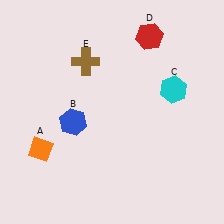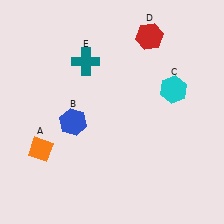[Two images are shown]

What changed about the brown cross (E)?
In Image 1, E is brown. In Image 2, it changed to teal.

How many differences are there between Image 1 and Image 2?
There is 1 difference between the two images.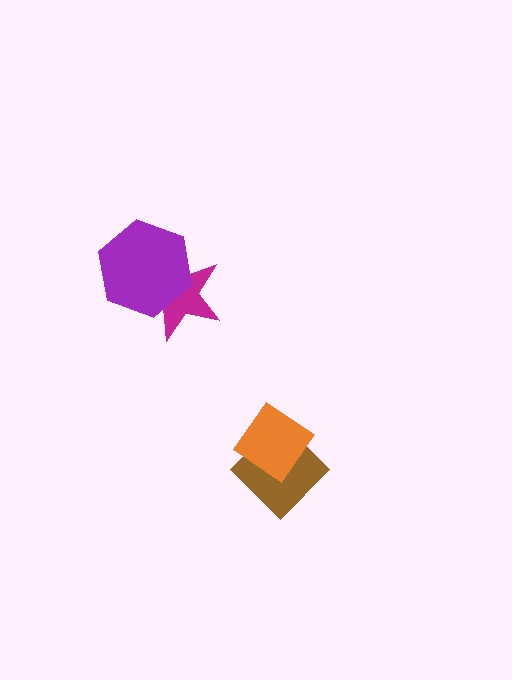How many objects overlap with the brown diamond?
1 object overlaps with the brown diamond.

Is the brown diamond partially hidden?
Yes, it is partially covered by another shape.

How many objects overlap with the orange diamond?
1 object overlaps with the orange diamond.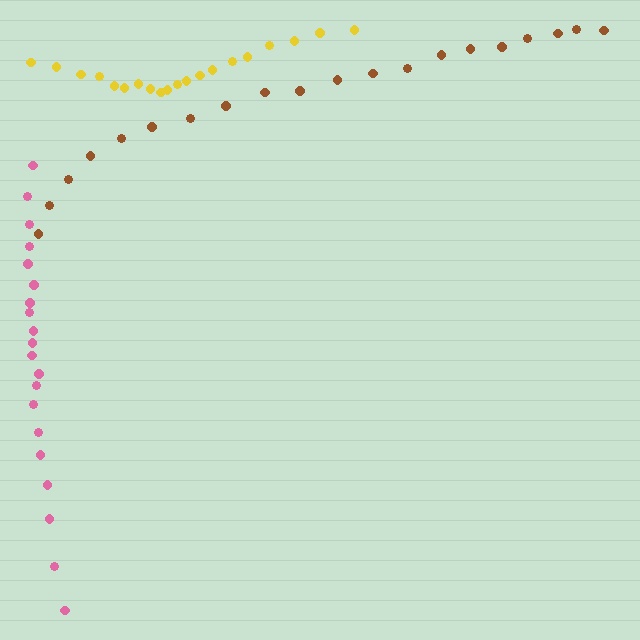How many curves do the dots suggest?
There are 3 distinct paths.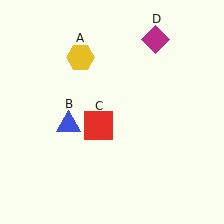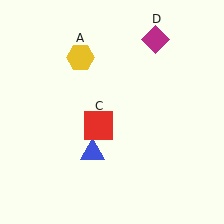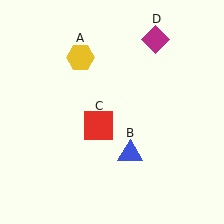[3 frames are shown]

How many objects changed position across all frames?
1 object changed position: blue triangle (object B).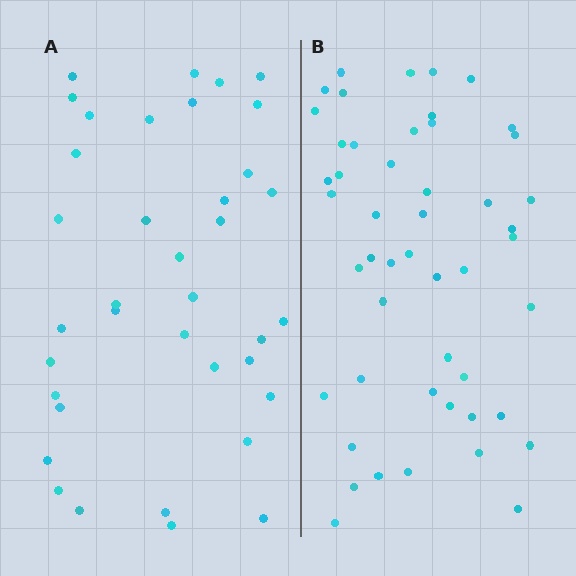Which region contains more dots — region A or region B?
Region B (the right region) has more dots.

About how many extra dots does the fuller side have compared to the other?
Region B has roughly 12 or so more dots than region A.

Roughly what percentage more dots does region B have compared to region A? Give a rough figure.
About 30% more.